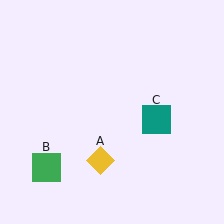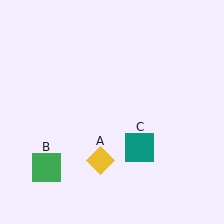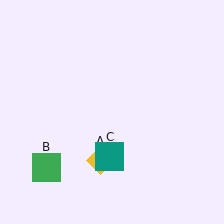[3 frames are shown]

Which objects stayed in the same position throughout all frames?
Yellow diamond (object A) and green square (object B) remained stationary.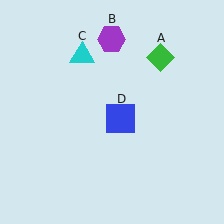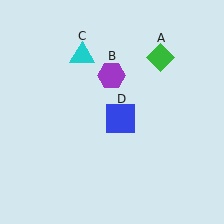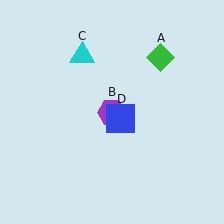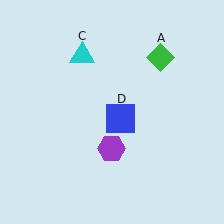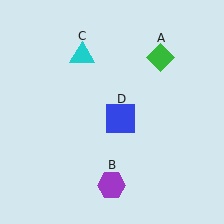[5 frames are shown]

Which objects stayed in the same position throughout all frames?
Green diamond (object A) and cyan triangle (object C) and blue square (object D) remained stationary.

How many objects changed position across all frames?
1 object changed position: purple hexagon (object B).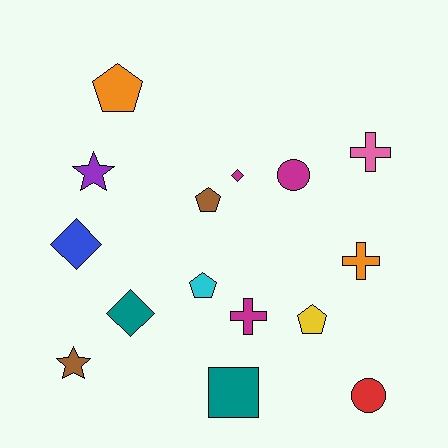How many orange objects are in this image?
There are 2 orange objects.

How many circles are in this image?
There are 2 circles.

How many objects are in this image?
There are 15 objects.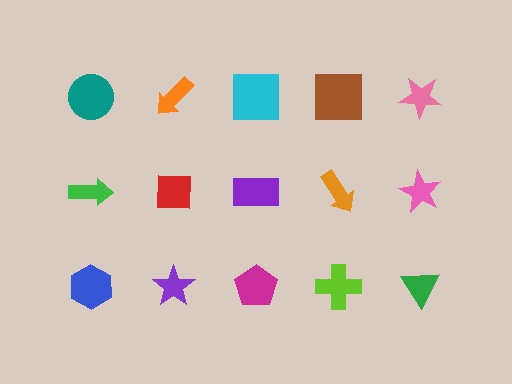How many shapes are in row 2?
5 shapes.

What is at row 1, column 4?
A brown square.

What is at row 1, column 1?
A teal circle.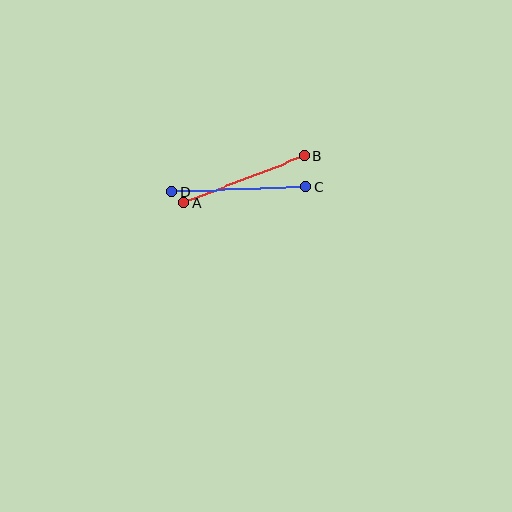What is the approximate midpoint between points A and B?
The midpoint is at approximately (244, 179) pixels.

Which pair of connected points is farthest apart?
Points C and D are farthest apart.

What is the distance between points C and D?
The distance is approximately 134 pixels.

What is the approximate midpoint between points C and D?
The midpoint is at approximately (239, 190) pixels.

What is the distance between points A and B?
The distance is approximately 129 pixels.